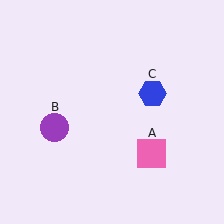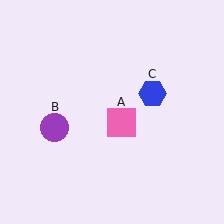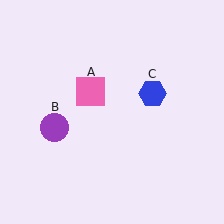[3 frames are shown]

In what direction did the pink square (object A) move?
The pink square (object A) moved up and to the left.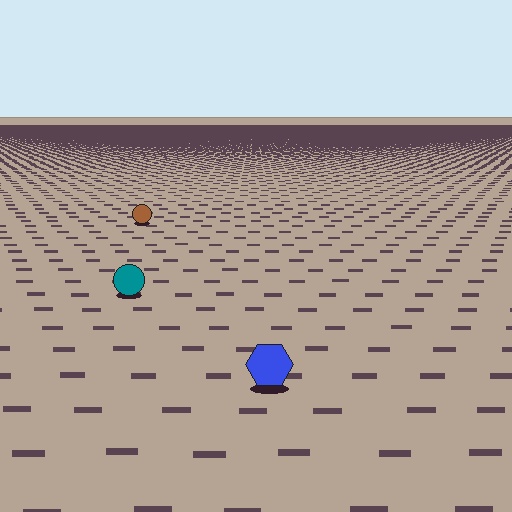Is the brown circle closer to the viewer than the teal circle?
No. The teal circle is closer — you can tell from the texture gradient: the ground texture is coarser near it.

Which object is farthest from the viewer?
The brown circle is farthest from the viewer. It appears smaller and the ground texture around it is denser.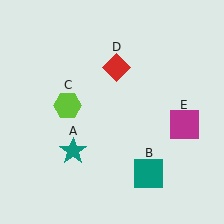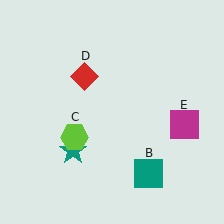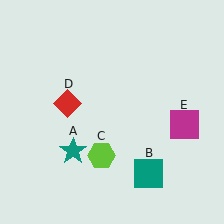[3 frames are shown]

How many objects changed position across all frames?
2 objects changed position: lime hexagon (object C), red diamond (object D).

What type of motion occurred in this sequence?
The lime hexagon (object C), red diamond (object D) rotated counterclockwise around the center of the scene.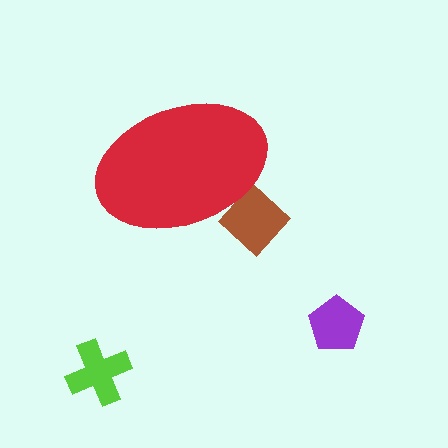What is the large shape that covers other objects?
A red ellipse.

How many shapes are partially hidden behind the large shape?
1 shape is partially hidden.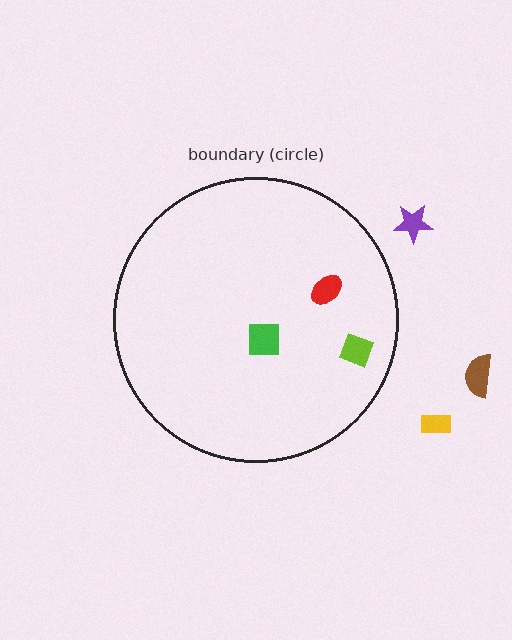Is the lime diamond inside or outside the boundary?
Inside.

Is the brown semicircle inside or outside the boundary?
Outside.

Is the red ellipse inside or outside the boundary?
Inside.